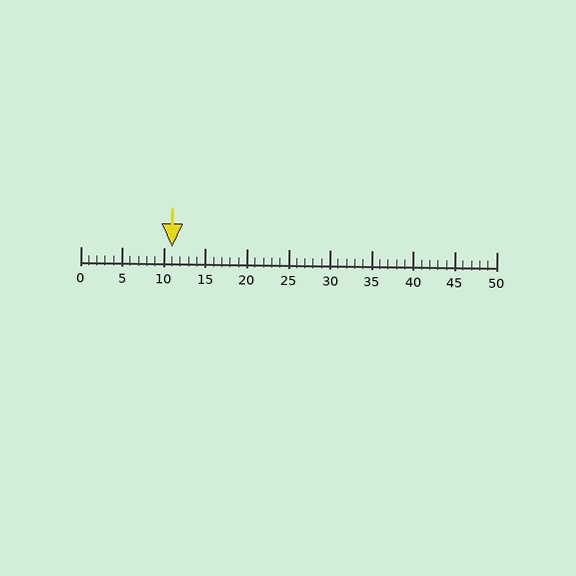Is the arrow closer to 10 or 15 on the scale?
The arrow is closer to 10.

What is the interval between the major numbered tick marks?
The major tick marks are spaced 5 units apart.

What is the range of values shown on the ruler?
The ruler shows values from 0 to 50.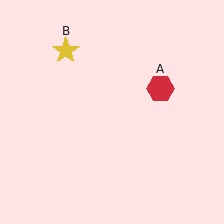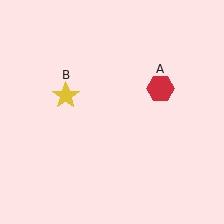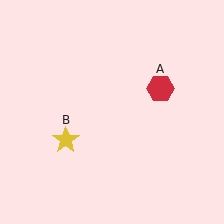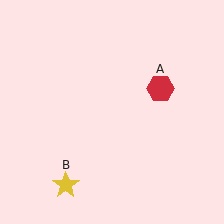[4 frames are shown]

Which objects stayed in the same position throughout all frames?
Red hexagon (object A) remained stationary.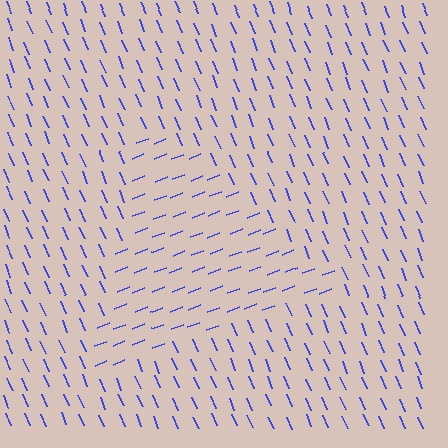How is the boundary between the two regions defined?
The boundary is defined purely by a change in line orientation (approximately 88 degrees difference). All lines are the same color and thickness.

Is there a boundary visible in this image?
Yes, there is a texture boundary formed by a change in line orientation.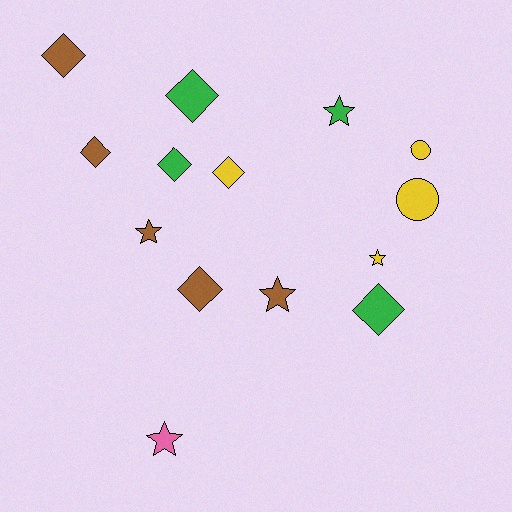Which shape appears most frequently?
Diamond, with 7 objects.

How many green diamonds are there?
There are 3 green diamonds.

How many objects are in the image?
There are 14 objects.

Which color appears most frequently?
Brown, with 5 objects.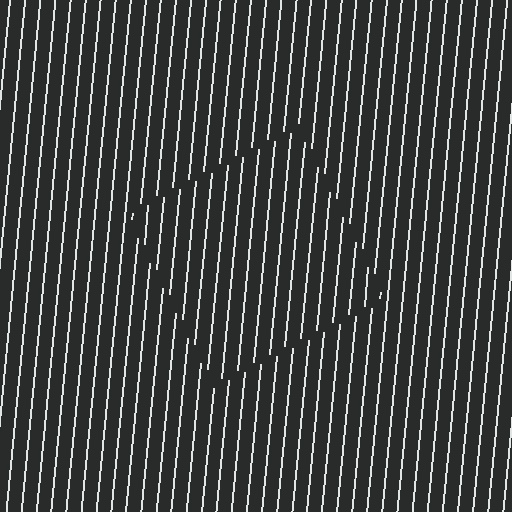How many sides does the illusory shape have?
4 sides — the line-ends trace a square.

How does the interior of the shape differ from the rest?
The interior of the shape contains the same grating, shifted by half a period — the contour is defined by the phase discontinuity where line-ends from the inner and outer gratings abut.